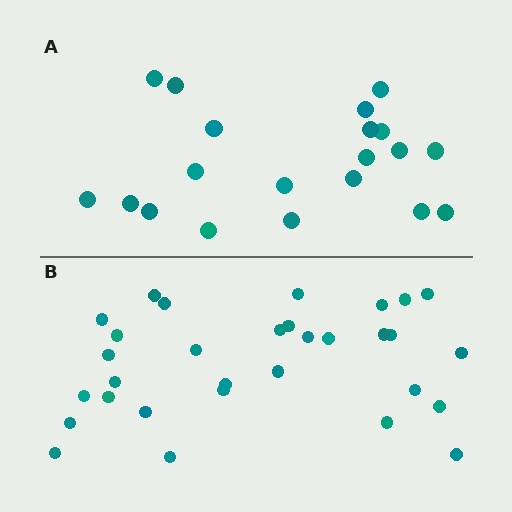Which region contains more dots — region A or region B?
Region B (the bottom region) has more dots.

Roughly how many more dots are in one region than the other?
Region B has roughly 12 or so more dots than region A.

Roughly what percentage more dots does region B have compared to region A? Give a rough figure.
About 55% more.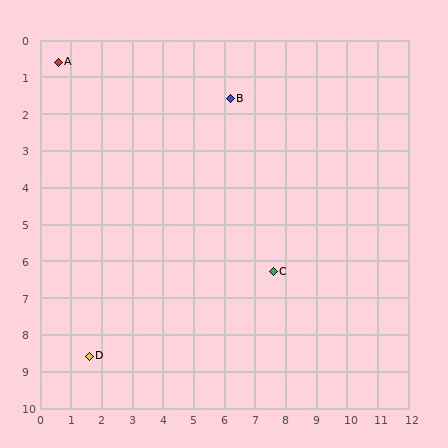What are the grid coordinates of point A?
Point A is at approximately (0.6, 0.6).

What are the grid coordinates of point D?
Point D is at approximately (1.6, 8.6).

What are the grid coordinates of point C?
Point C is at approximately (7.6, 6.3).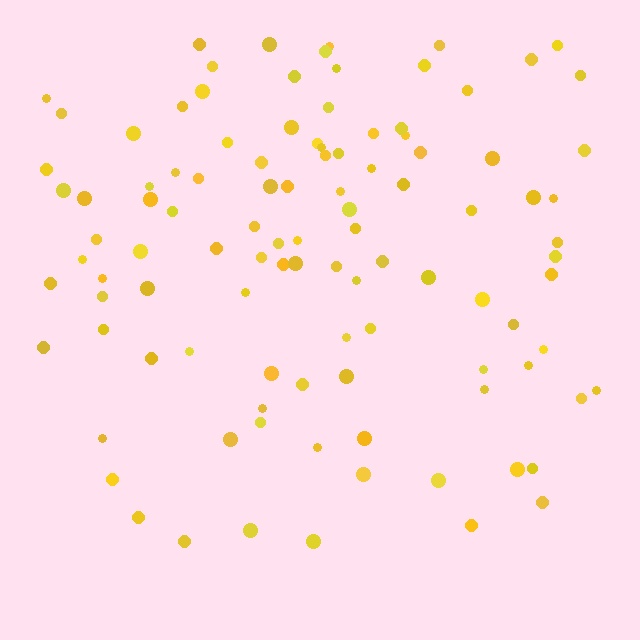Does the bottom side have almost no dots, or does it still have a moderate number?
Still a moderate number, just noticeably fewer than the top.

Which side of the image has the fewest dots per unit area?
The bottom.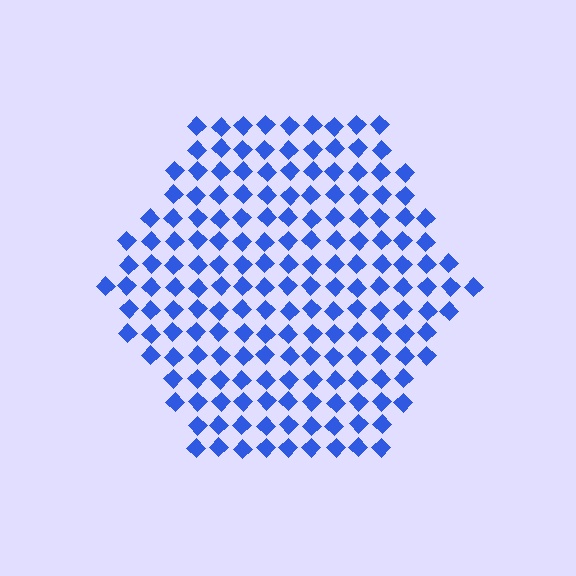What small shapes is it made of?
It is made of small diamonds.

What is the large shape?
The large shape is a hexagon.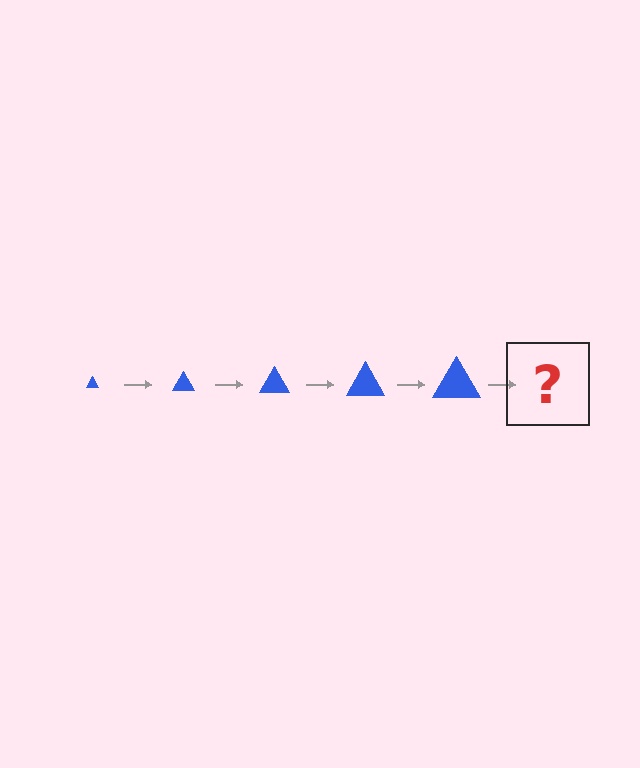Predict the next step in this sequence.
The next step is a blue triangle, larger than the previous one.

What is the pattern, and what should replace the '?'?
The pattern is that the triangle gets progressively larger each step. The '?' should be a blue triangle, larger than the previous one.